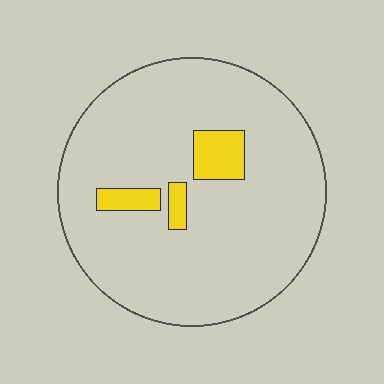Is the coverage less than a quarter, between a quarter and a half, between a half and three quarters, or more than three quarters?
Less than a quarter.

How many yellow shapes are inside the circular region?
3.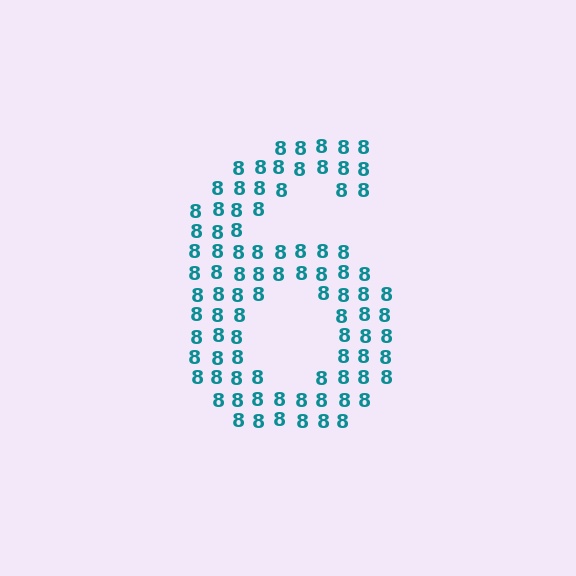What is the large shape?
The large shape is the digit 6.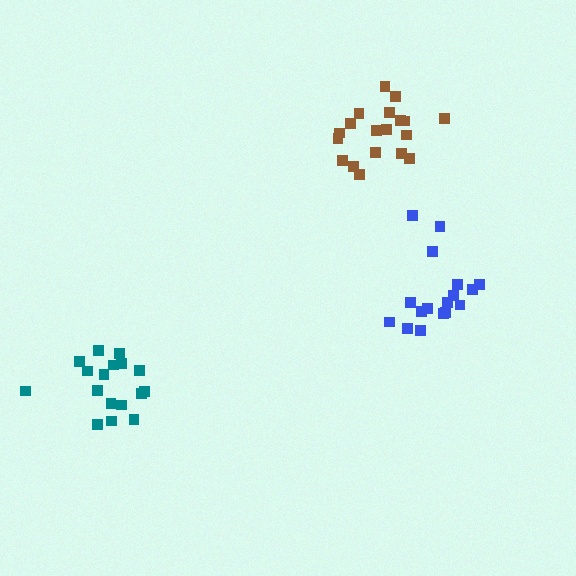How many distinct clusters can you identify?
There are 3 distinct clusters.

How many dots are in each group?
Group 1: 19 dots, Group 2: 17 dots, Group 3: 17 dots (53 total).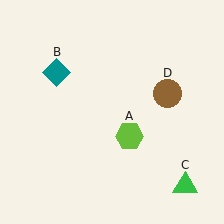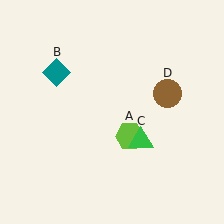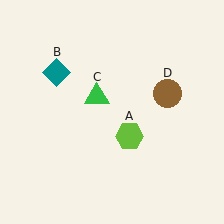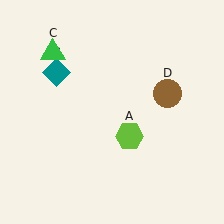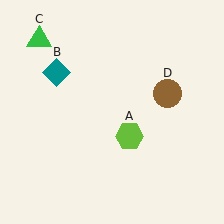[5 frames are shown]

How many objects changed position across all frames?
1 object changed position: green triangle (object C).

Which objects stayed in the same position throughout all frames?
Lime hexagon (object A) and teal diamond (object B) and brown circle (object D) remained stationary.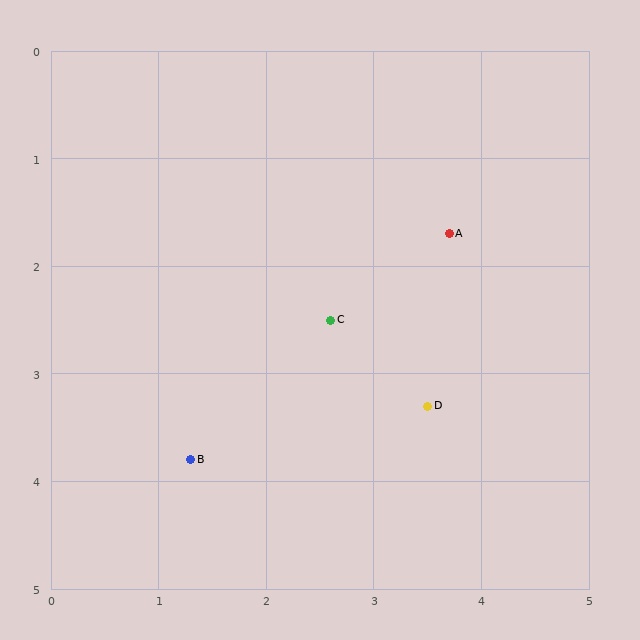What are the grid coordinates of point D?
Point D is at approximately (3.5, 3.3).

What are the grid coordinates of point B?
Point B is at approximately (1.3, 3.8).